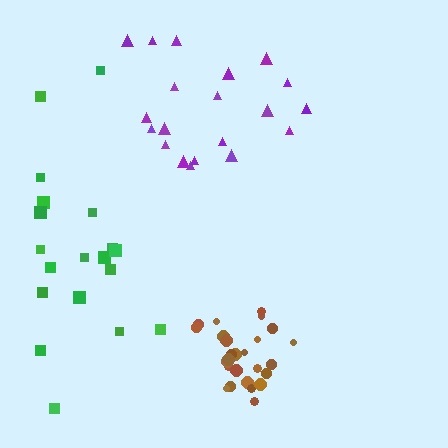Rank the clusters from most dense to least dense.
brown, purple, green.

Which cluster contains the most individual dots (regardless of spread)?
Brown (26).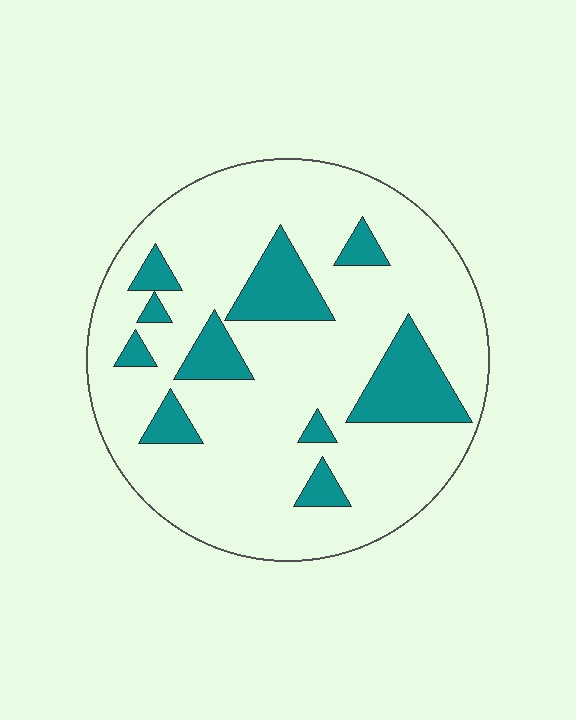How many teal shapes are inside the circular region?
10.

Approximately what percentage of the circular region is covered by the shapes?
Approximately 20%.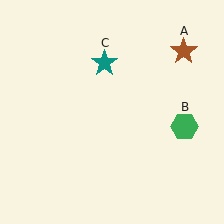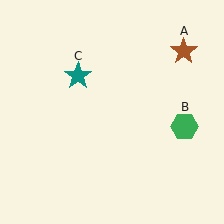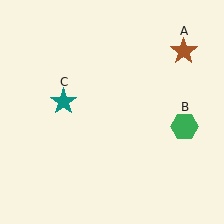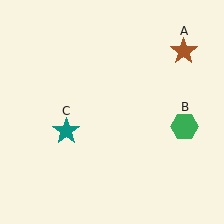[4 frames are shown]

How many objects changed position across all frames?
1 object changed position: teal star (object C).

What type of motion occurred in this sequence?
The teal star (object C) rotated counterclockwise around the center of the scene.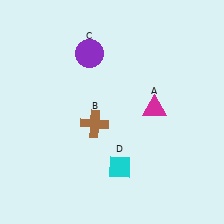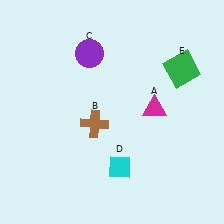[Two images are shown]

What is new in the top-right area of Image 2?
A green square (E) was added in the top-right area of Image 2.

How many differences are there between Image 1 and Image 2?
There is 1 difference between the two images.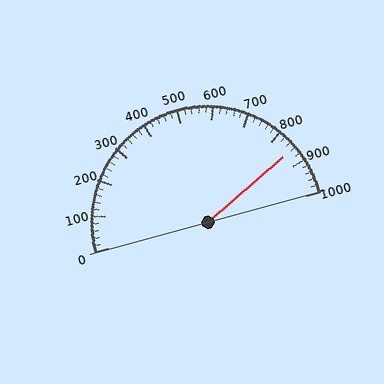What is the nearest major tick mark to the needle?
The nearest major tick mark is 900.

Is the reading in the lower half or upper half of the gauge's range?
The reading is in the upper half of the range (0 to 1000).